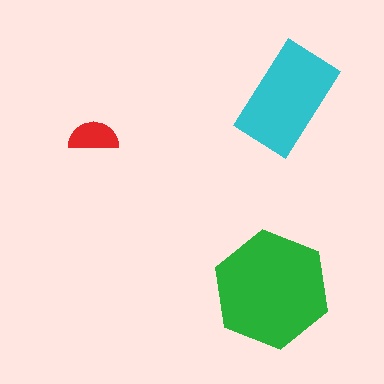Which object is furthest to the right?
The cyan rectangle is rightmost.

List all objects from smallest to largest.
The red semicircle, the cyan rectangle, the green hexagon.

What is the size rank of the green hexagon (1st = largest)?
1st.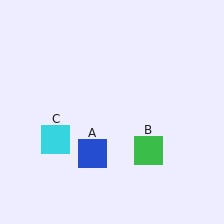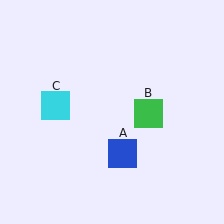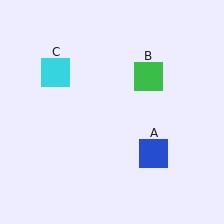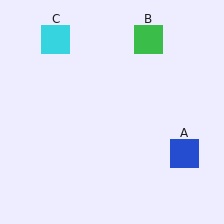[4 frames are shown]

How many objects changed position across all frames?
3 objects changed position: blue square (object A), green square (object B), cyan square (object C).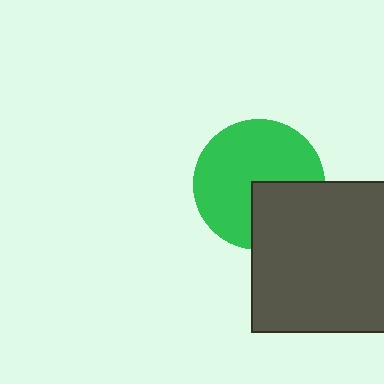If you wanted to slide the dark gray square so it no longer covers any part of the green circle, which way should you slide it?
Slide it toward the lower-right — that is the most direct way to separate the two shapes.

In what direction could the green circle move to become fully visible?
The green circle could move toward the upper-left. That would shift it out from behind the dark gray square entirely.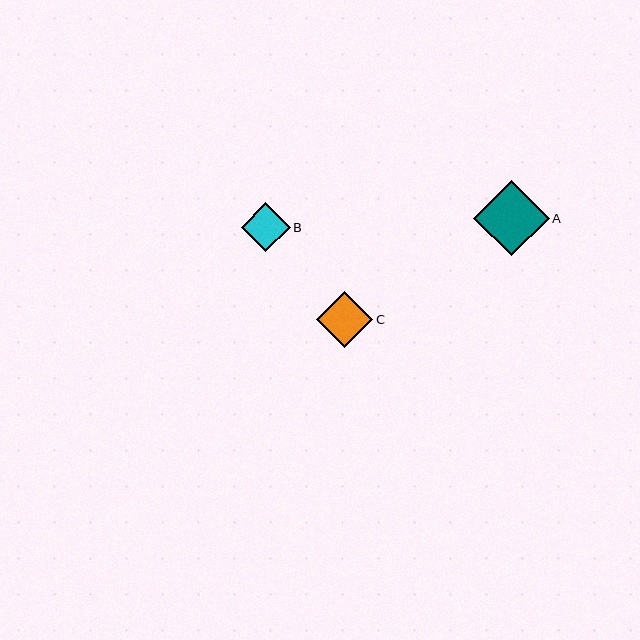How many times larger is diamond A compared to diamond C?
Diamond A is approximately 1.3 times the size of diamond C.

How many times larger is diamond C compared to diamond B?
Diamond C is approximately 1.2 times the size of diamond B.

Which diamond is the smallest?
Diamond B is the smallest with a size of approximately 49 pixels.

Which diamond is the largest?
Diamond A is the largest with a size of approximately 75 pixels.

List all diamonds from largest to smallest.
From largest to smallest: A, C, B.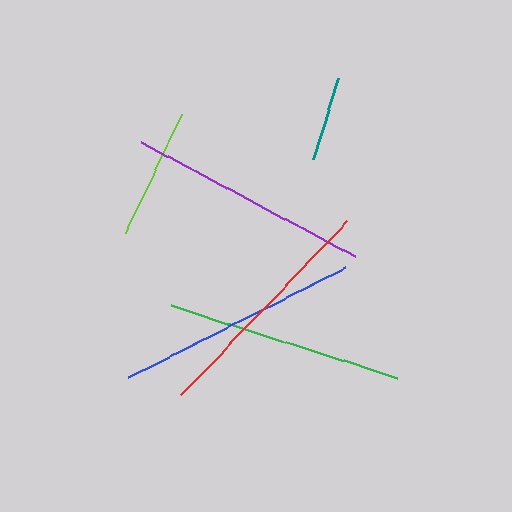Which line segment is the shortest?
The teal line is the shortest at approximately 85 pixels.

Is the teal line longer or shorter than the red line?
The red line is longer than the teal line.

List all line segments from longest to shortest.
From longest to shortest: blue, purple, red, green, lime, teal.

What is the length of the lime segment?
The lime segment is approximately 132 pixels long.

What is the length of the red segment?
The red segment is approximately 241 pixels long.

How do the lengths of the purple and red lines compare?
The purple and red lines are approximately the same length.